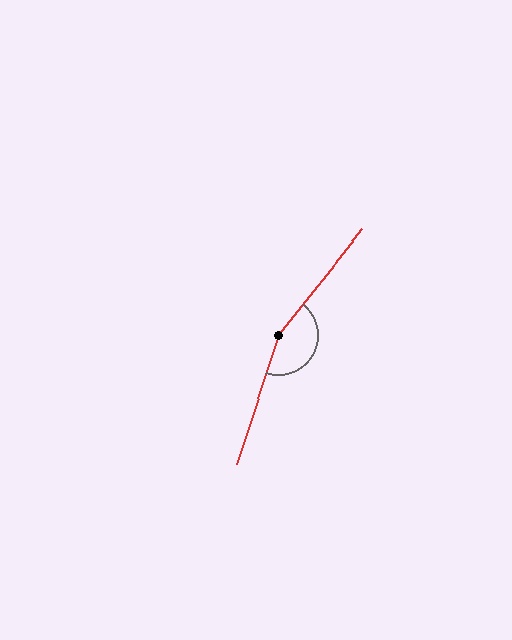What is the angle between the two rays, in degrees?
Approximately 160 degrees.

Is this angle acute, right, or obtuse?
It is obtuse.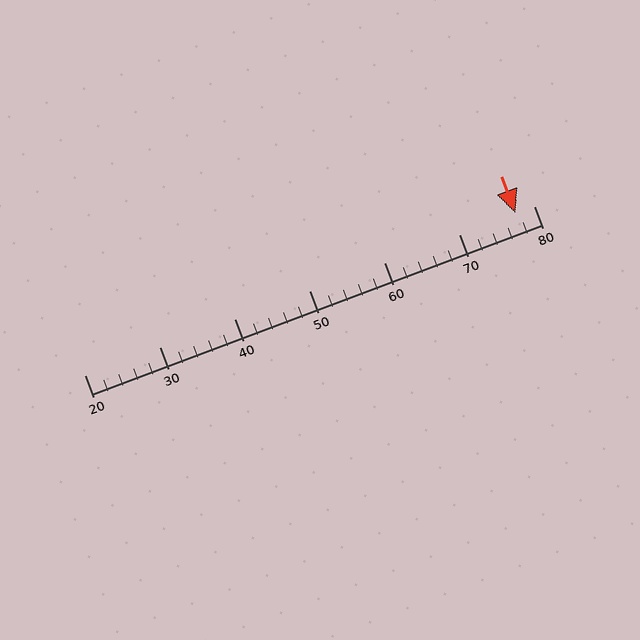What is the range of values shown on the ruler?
The ruler shows values from 20 to 80.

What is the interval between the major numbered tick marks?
The major tick marks are spaced 10 units apart.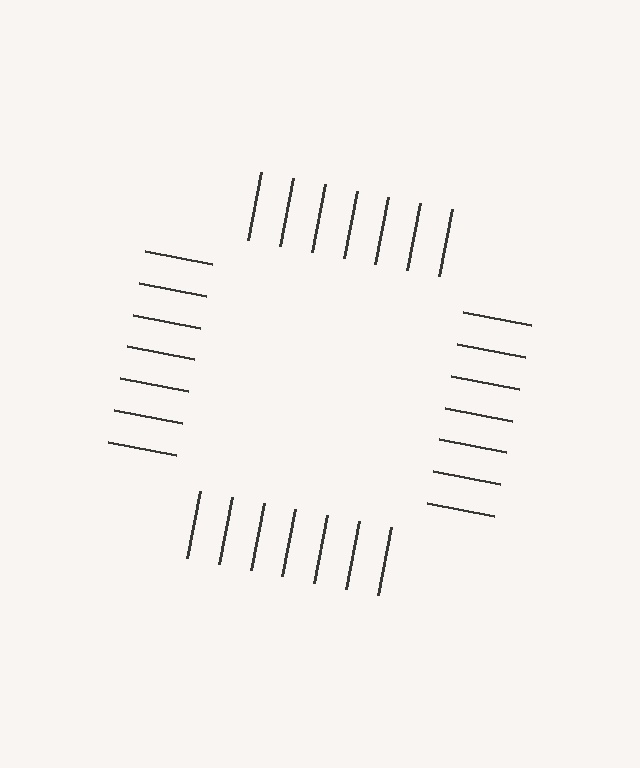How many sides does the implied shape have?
4 sides — the line-ends trace a square.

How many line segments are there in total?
28 — 7 along each of the 4 edges.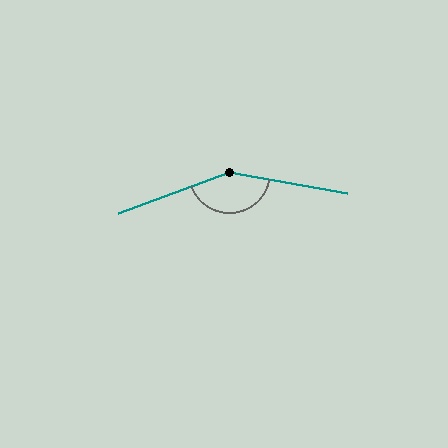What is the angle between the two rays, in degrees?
Approximately 150 degrees.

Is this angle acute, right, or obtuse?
It is obtuse.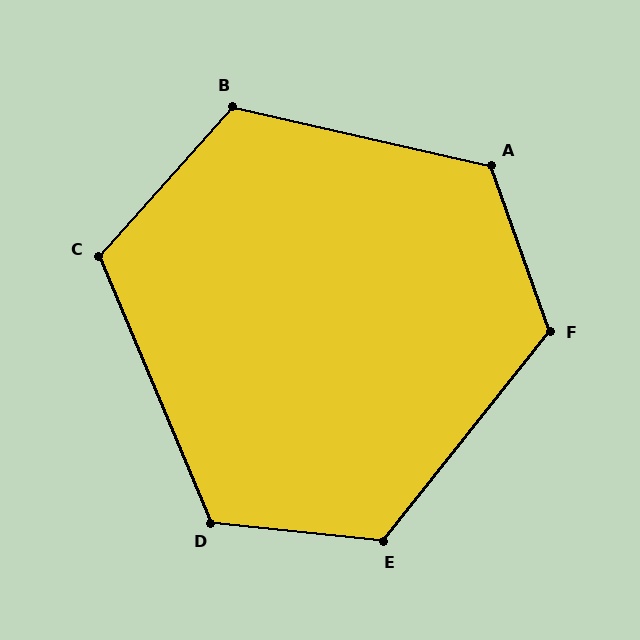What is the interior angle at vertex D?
Approximately 119 degrees (obtuse).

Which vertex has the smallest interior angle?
C, at approximately 115 degrees.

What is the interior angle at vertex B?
Approximately 119 degrees (obtuse).